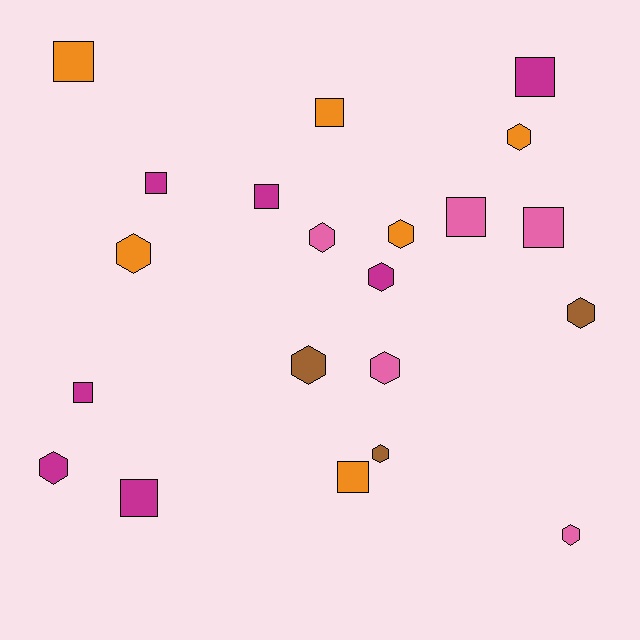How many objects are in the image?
There are 21 objects.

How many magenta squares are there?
There are 5 magenta squares.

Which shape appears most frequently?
Hexagon, with 11 objects.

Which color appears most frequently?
Magenta, with 7 objects.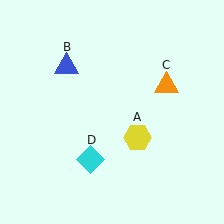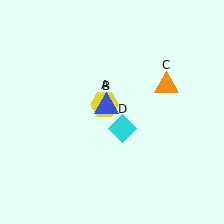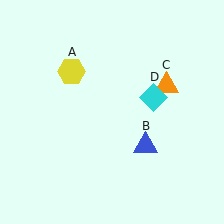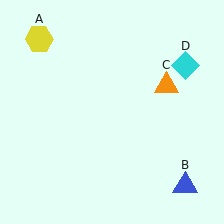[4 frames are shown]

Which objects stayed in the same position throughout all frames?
Orange triangle (object C) remained stationary.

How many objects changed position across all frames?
3 objects changed position: yellow hexagon (object A), blue triangle (object B), cyan diamond (object D).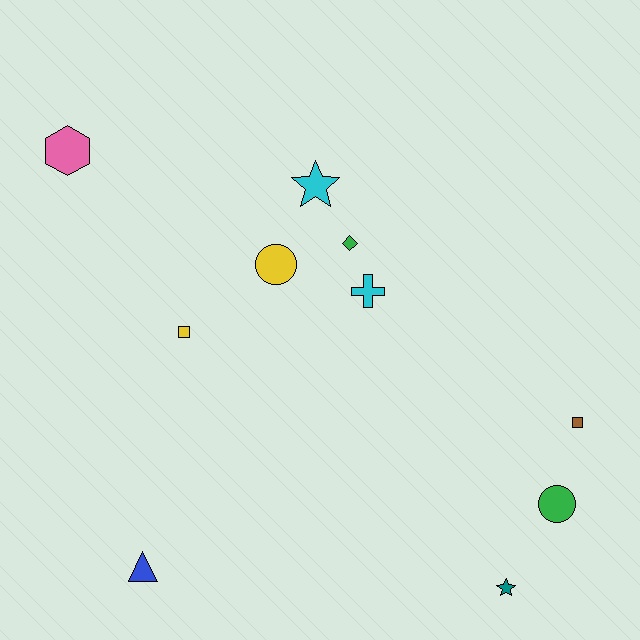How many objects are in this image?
There are 10 objects.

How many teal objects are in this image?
There is 1 teal object.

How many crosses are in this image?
There is 1 cross.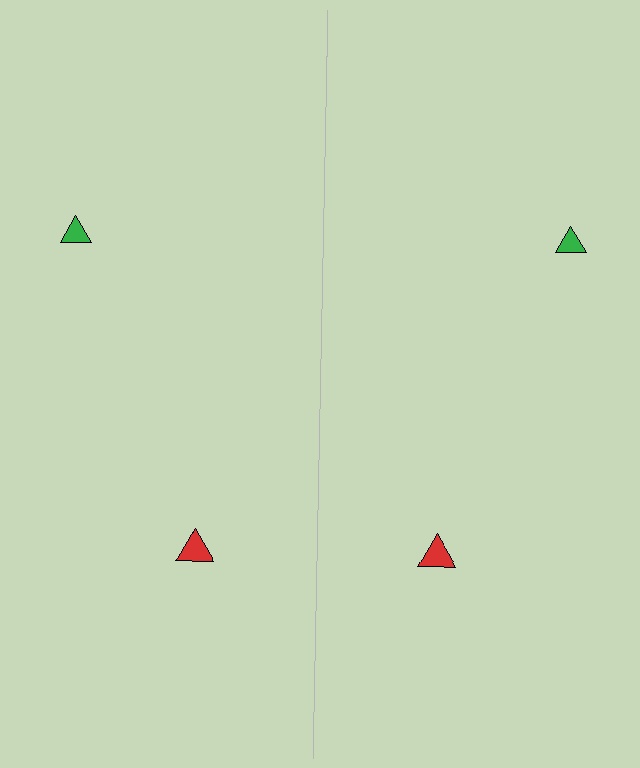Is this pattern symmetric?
Yes, this pattern has bilateral (reflection) symmetry.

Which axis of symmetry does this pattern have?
The pattern has a vertical axis of symmetry running through the center of the image.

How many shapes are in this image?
There are 4 shapes in this image.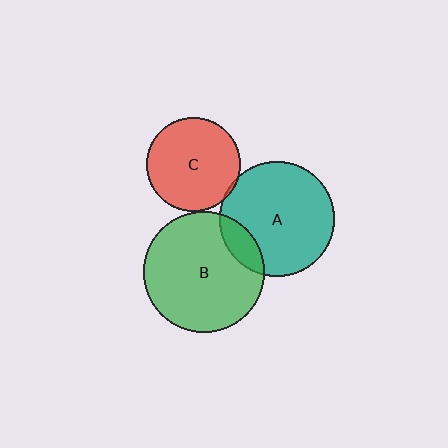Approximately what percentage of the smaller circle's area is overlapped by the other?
Approximately 5%.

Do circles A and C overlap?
Yes.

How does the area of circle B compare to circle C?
Approximately 1.7 times.